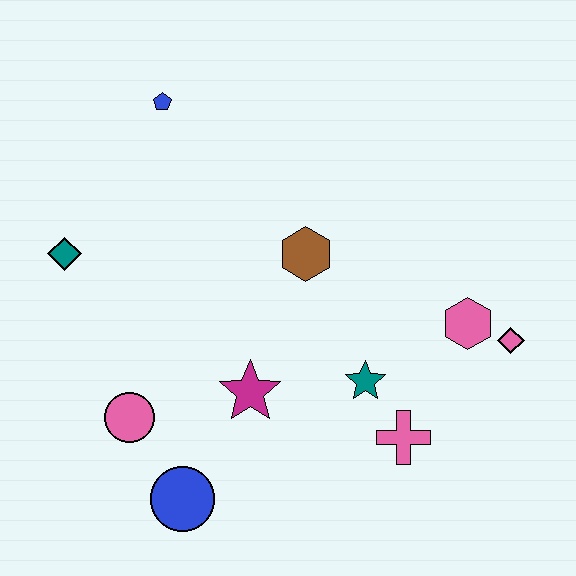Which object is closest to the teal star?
The pink cross is closest to the teal star.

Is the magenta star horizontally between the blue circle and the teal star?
Yes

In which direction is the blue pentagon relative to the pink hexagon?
The blue pentagon is to the left of the pink hexagon.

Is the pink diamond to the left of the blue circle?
No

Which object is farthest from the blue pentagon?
The pink diamond is farthest from the blue pentagon.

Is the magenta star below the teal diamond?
Yes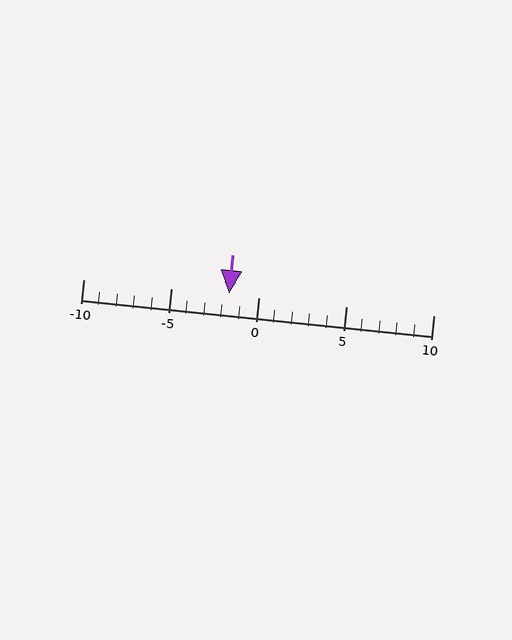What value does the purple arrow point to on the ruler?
The purple arrow points to approximately -2.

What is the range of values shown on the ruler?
The ruler shows values from -10 to 10.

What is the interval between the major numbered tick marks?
The major tick marks are spaced 5 units apart.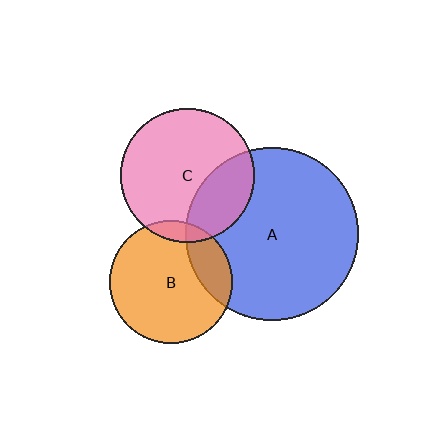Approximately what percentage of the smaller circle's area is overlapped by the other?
Approximately 20%.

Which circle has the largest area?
Circle A (blue).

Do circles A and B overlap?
Yes.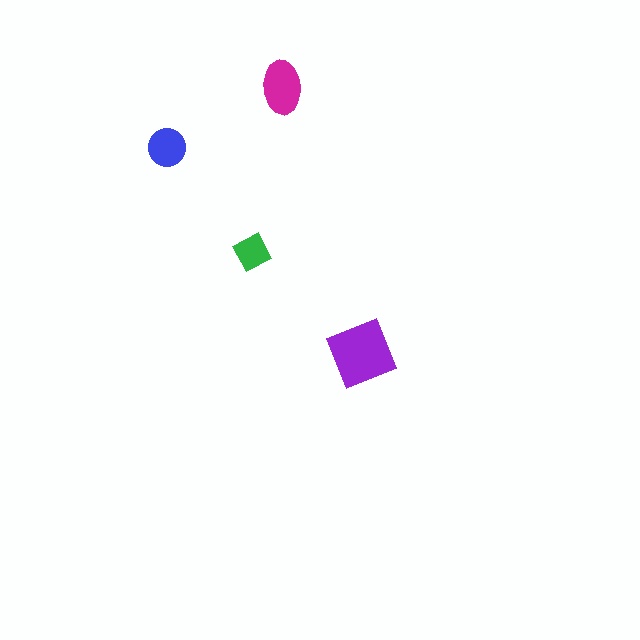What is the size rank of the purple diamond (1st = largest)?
1st.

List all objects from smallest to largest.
The green square, the blue circle, the magenta ellipse, the purple diamond.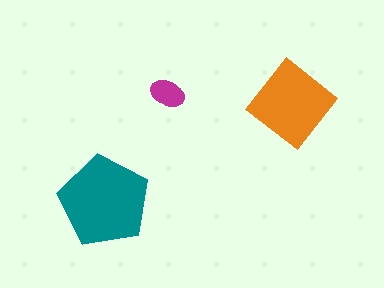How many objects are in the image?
There are 3 objects in the image.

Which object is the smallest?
The magenta ellipse.